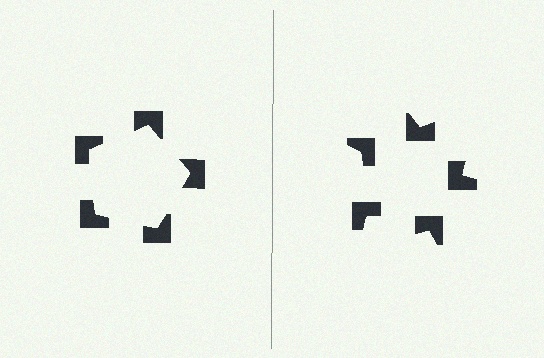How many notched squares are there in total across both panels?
10 — 5 on each side.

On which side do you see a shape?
An illusory pentagon appears on the left side. On the right side the wedge cuts are rotated, so no coherent shape forms.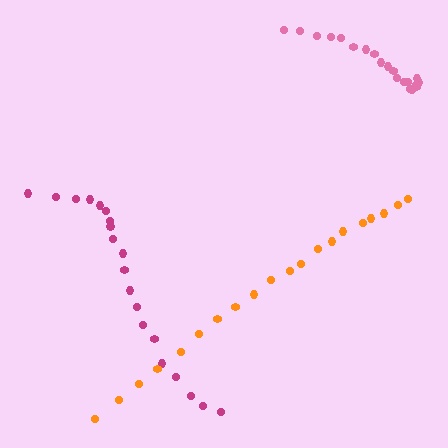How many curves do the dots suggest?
There are 3 distinct paths.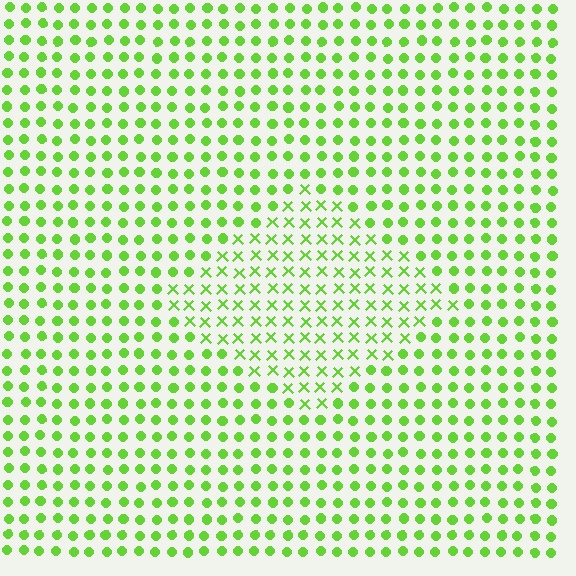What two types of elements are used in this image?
The image uses X marks inside the diamond region and circles outside it.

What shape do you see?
I see a diamond.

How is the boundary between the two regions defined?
The boundary is defined by a change in element shape: X marks inside vs. circles outside. All elements share the same color and spacing.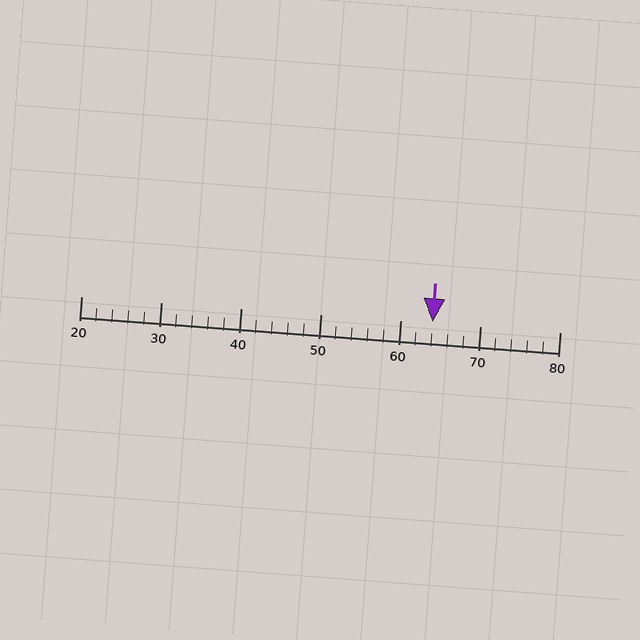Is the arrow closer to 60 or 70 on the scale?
The arrow is closer to 60.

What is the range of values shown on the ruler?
The ruler shows values from 20 to 80.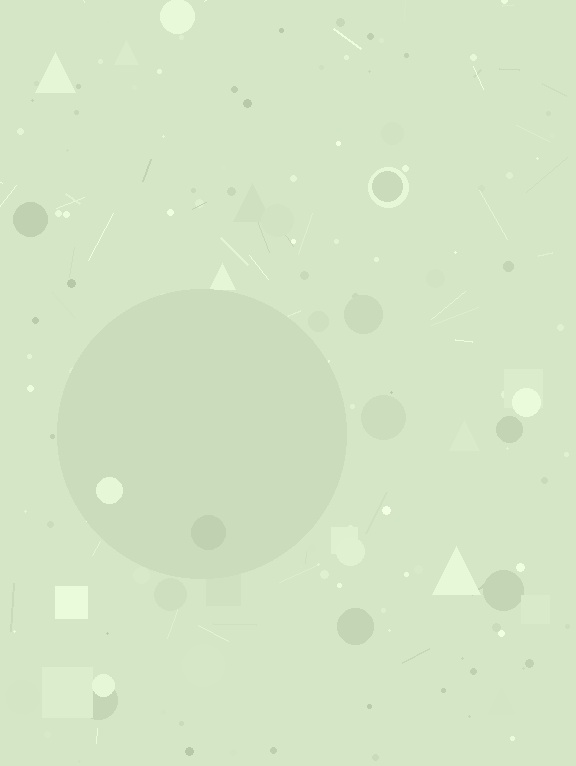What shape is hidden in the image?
A circle is hidden in the image.